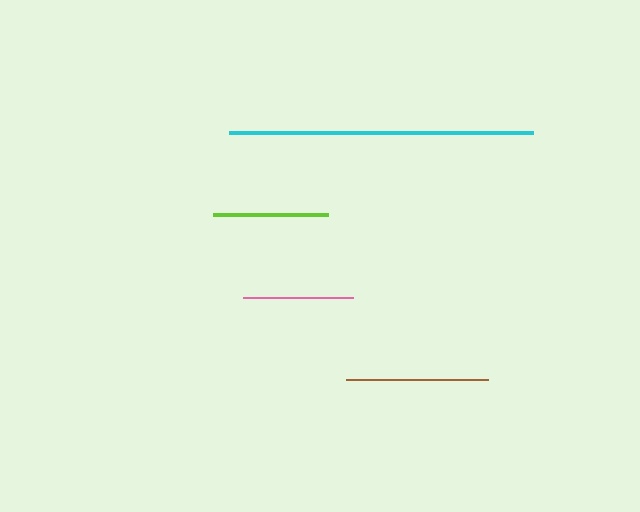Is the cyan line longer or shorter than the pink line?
The cyan line is longer than the pink line.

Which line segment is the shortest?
The pink line is the shortest at approximately 110 pixels.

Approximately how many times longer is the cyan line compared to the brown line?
The cyan line is approximately 2.1 times the length of the brown line.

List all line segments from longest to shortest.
From longest to shortest: cyan, brown, lime, pink.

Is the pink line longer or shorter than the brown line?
The brown line is longer than the pink line.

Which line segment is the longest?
The cyan line is the longest at approximately 304 pixels.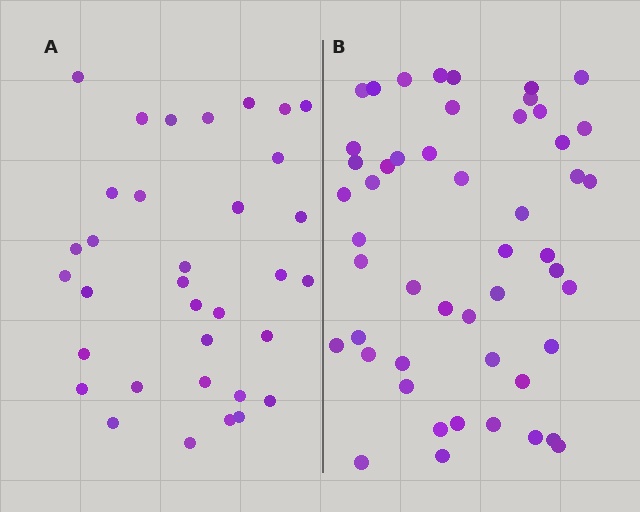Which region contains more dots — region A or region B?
Region B (the right region) has more dots.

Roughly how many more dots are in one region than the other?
Region B has approximately 15 more dots than region A.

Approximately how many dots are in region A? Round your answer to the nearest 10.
About 30 dots. (The exact count is 34, which rounds to 30.)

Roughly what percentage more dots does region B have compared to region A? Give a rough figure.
About 45% more.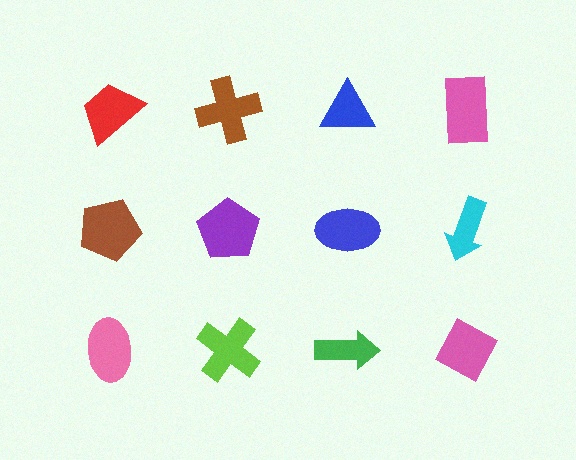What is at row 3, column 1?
A pink ellipse.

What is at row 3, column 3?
A green arrow.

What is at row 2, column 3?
A blue ellipse.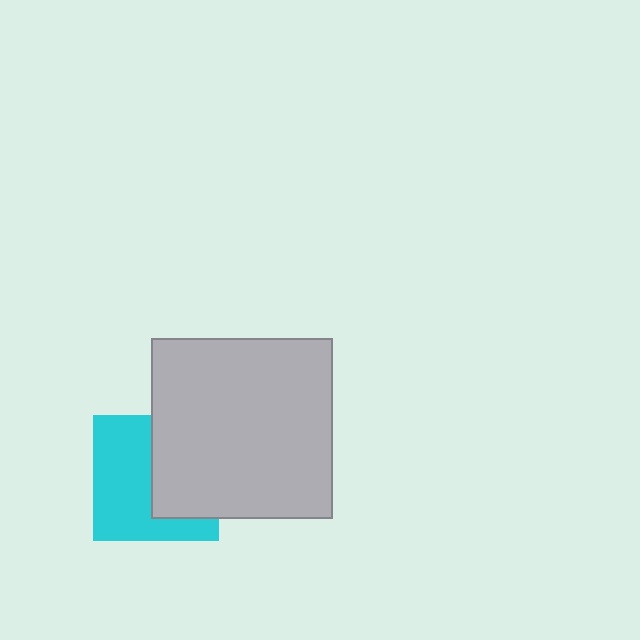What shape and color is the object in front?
The object in front is a light gray square.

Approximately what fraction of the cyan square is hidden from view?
Roughly 45% of the cyan square is hidden behind the light gray square.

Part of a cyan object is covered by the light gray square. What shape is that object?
It is a square.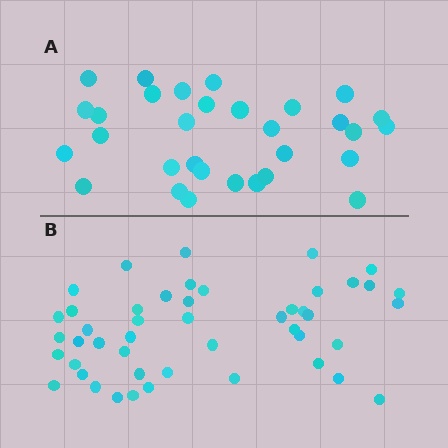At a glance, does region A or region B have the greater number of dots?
Region B (the bottom region) has more dots.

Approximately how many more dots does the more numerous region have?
Region B has approximately 15 more dots than region A.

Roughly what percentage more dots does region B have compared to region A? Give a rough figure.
About 50% more.